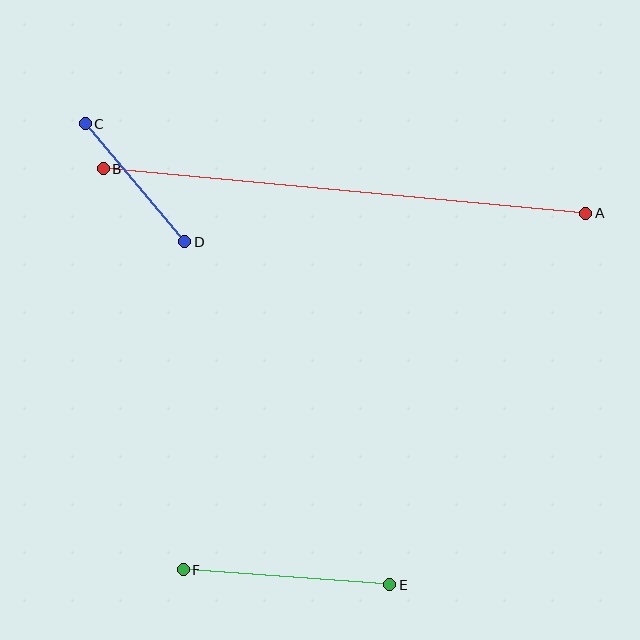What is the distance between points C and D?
The distance is approximately 154 pixels.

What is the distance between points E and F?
The distance is approximately 207 pixels.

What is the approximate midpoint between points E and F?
The midpoint is at approximately (287, 577) pixels.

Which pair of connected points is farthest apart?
Points A and B are farthest apart.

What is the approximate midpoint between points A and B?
The midpoint is at approximately (344, 191) pixels.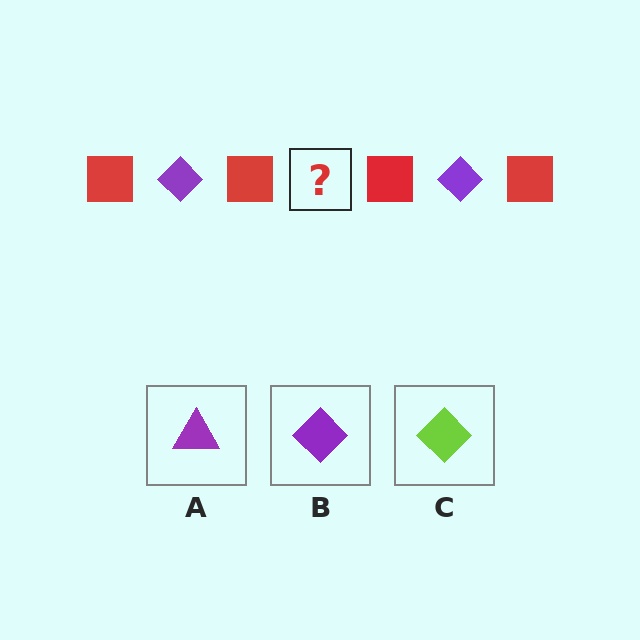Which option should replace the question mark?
Option B.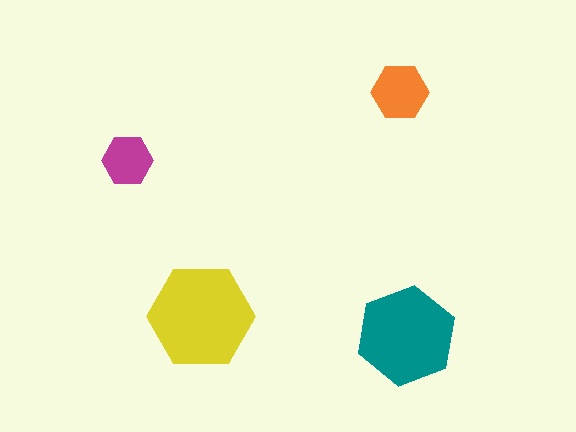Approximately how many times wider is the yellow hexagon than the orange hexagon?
About 2 times wider.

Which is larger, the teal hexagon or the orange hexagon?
The teal one.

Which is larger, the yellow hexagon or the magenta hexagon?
The yellow one.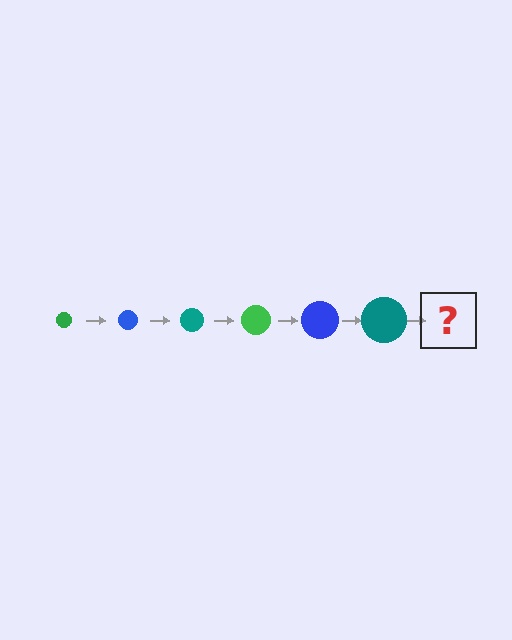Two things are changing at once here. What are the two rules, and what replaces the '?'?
The two rules are that the circle grows larger each step and the color cycles through green, blue, and teal. The '?' should be a green circle, larger than the previous one.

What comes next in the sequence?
The next element should be a green circle, larger than the previous one.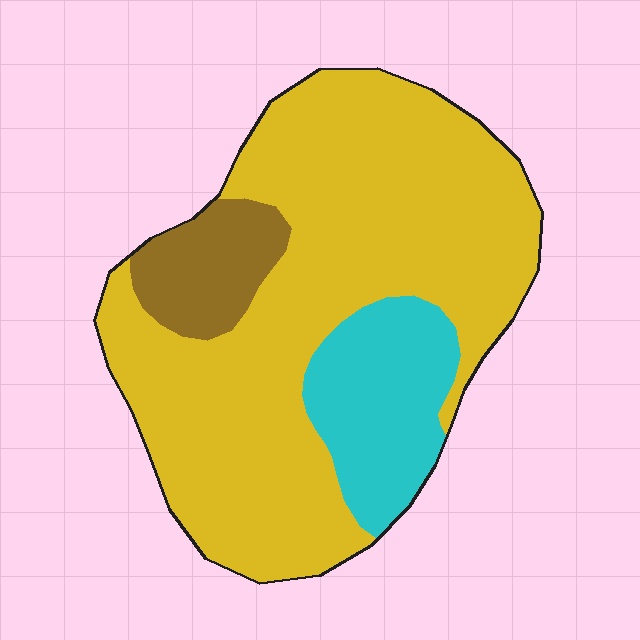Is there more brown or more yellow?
Yellow.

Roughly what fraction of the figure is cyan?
Cyan covers roughly 15% of the figure.